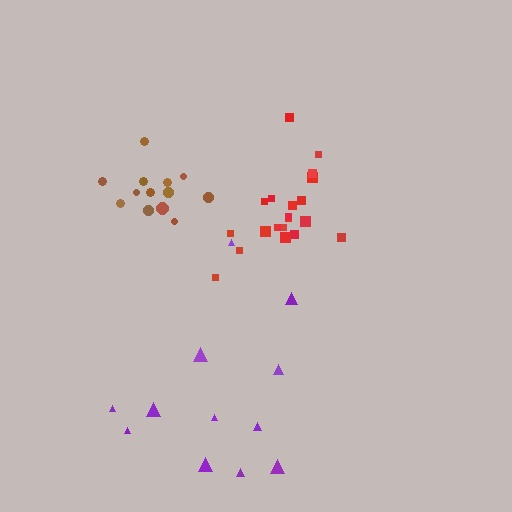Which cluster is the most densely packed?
Brown.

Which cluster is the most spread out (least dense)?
Purple.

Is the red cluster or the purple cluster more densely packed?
Red.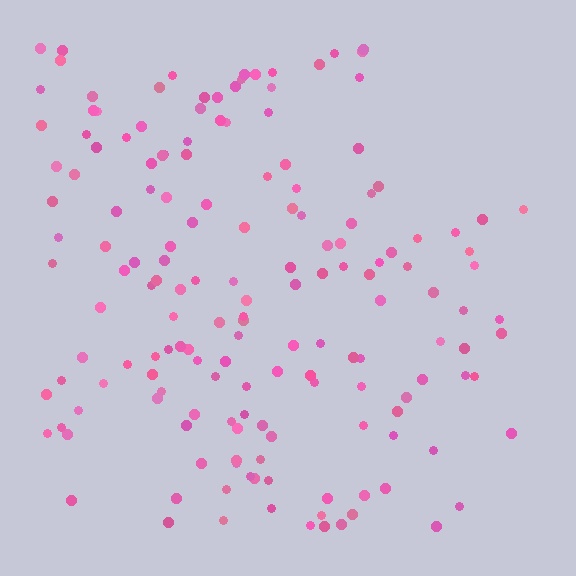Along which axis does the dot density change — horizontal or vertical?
Horizontal.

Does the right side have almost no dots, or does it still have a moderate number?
Still a moderate number, just noticeably fewer than the left.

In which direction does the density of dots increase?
From right to left, with the left side densest.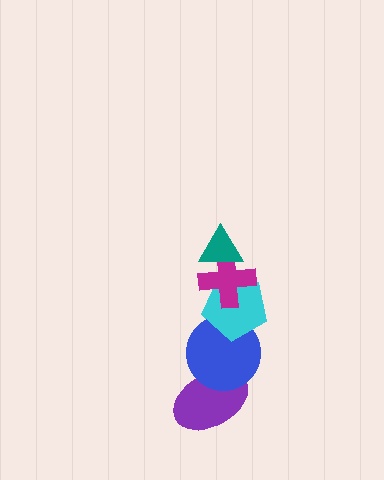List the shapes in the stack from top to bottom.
From top to bottom: the teal triangle, the magenta cross, the cyan pentagon, the blue circle, the purple ellipse.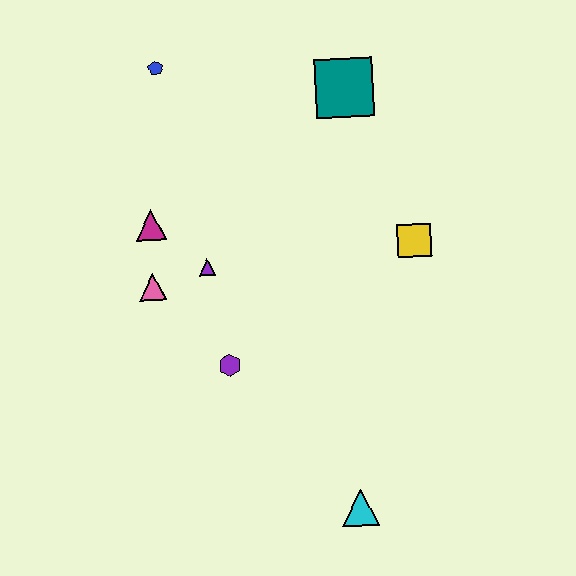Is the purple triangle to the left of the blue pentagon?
No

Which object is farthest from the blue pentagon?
The cyan triangle is farthest from the blue pentagon.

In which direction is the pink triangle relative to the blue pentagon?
The pink triangle is below the blue pentagon.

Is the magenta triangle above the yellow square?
Yes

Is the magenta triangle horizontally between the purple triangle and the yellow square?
No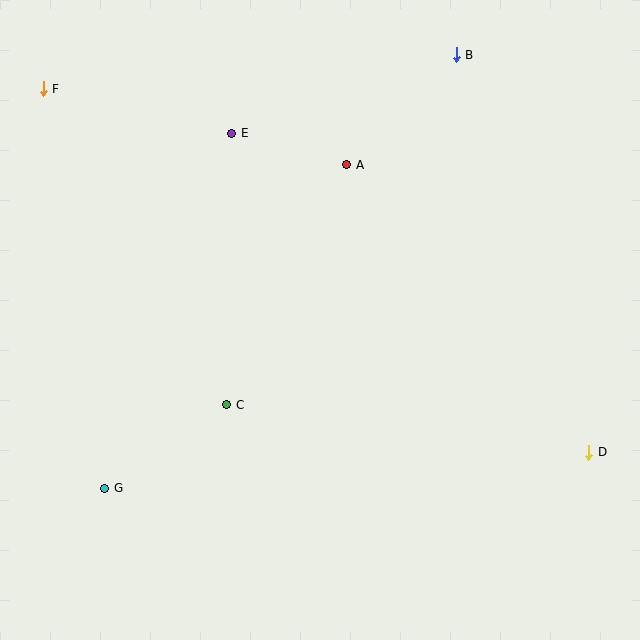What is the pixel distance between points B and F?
The distance between B and F is 415 pixels.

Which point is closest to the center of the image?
Point C at (227, 405) is closest to the center.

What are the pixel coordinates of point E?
Point E is at (232, 133).